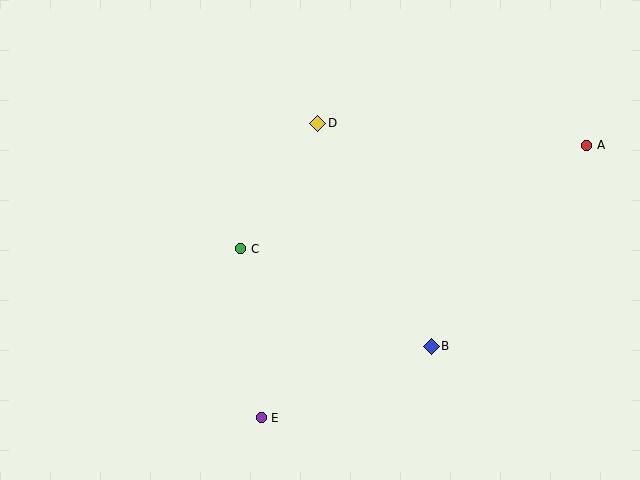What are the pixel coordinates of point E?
Point E is at (261, 418).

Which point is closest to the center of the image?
Point C at (241, 249) is closest to the center.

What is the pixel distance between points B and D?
The distance between B and D is 250 pixels.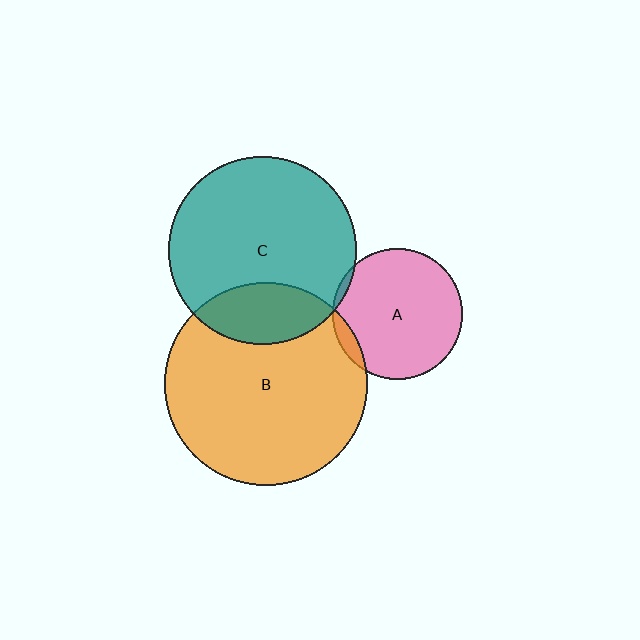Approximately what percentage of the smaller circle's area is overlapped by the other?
Approximately 20%.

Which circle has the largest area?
Circle B (orange).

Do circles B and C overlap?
Yes.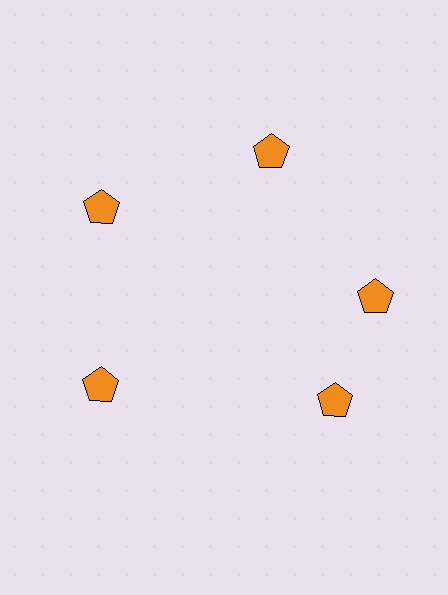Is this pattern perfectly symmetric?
No. The 5 orange pentagons are arranged in a ring, but one element near the 5 o'clock position is rotated out of alignment along the ring, breaking the 5-fold rotational symmetry.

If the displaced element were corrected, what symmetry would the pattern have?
It would have 5-fold rotational symmetry — the pattern would map onto itself every 72 degrees.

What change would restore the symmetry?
The symmetry would be restored by rotating it back into even spacing with its neighbors so that all 5 pentagons sit at equal angles and equal distance from the center.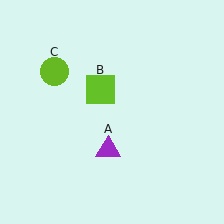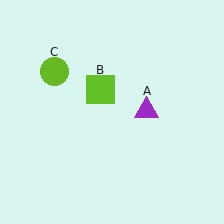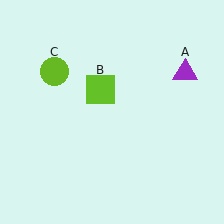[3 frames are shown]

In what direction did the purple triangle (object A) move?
The purple triangle (object A) moved up and to the right.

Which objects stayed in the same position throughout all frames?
Lime square (object B) and lime circle (object C) remained stationary.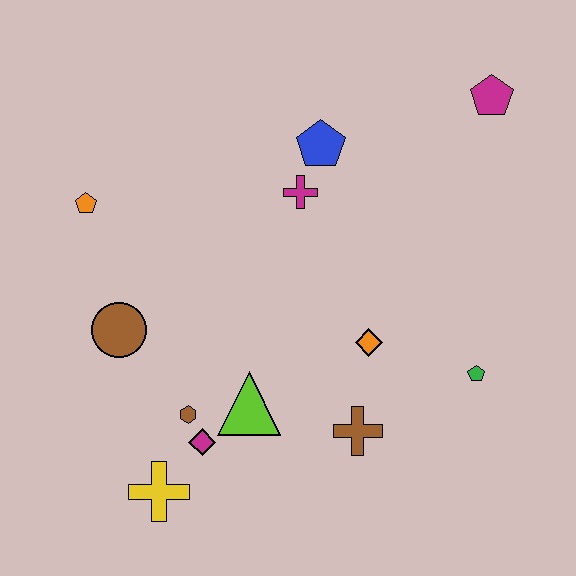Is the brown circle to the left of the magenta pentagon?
Yes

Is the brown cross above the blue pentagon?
No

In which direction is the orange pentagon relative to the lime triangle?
The orange pentagon is above the lime triangle.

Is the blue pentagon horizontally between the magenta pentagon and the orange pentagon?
Yes